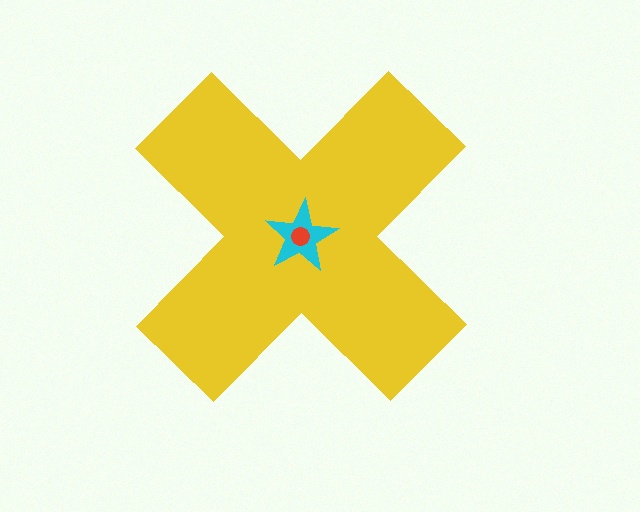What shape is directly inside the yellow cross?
The cyan star.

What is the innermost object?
The red circle.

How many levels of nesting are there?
3.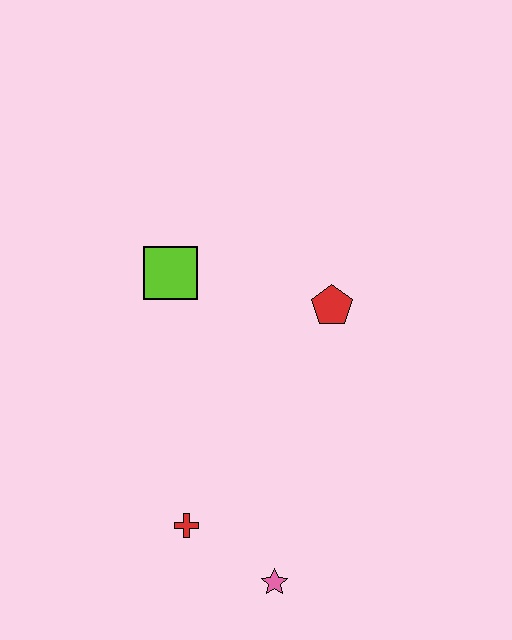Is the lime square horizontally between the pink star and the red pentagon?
No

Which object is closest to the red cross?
The pink star is closest to the red cross.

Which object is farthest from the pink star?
The lime square is farthest from the pink star.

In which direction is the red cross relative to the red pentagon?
The red cross is below the red pentagon.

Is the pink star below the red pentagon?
Yes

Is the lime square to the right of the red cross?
No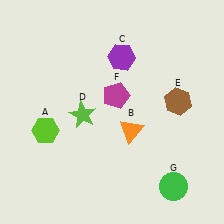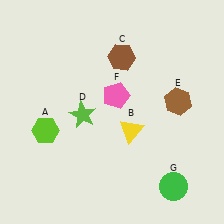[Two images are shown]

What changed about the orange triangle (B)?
In Image 1, B is orange. In Image 2, it changed to yellow.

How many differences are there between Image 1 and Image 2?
There are 3 differences between the two images.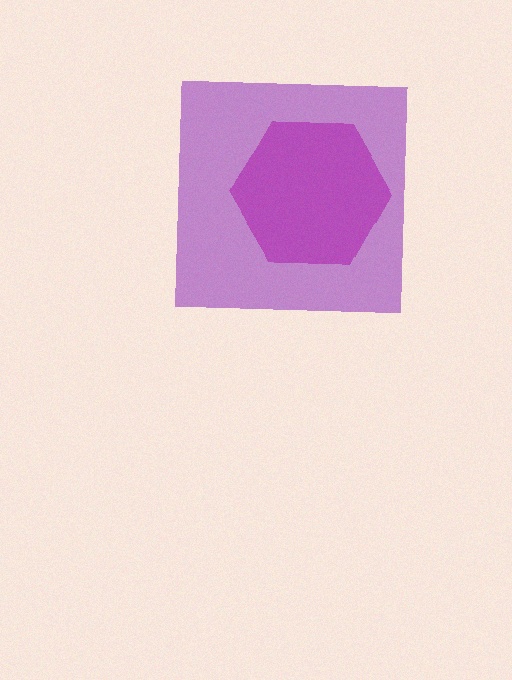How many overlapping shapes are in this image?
There are 2 overlapping shapes in the image.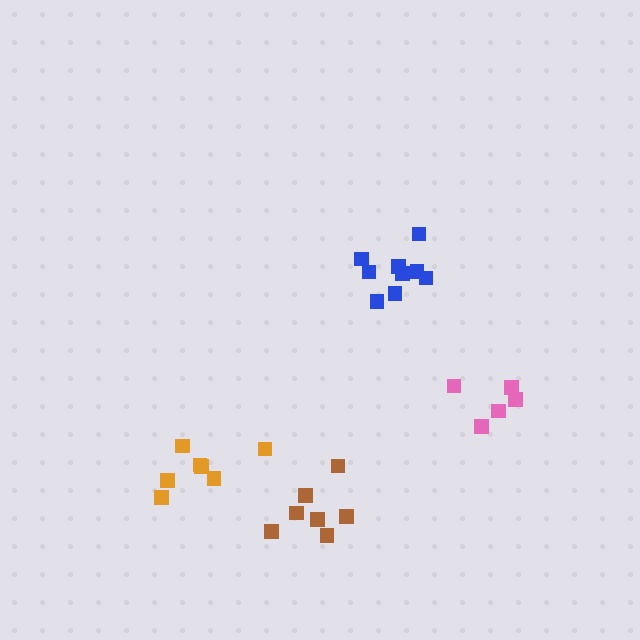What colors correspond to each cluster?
The clusters are colored: brown, blue, orange, pink.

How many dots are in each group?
Group 1: 7 dots, Group 2: 9 dots, Group 3: 7 dots, Group 4: 5 dots (28 total).